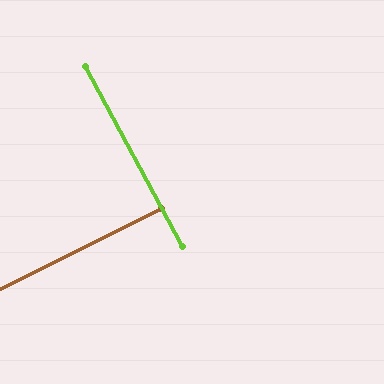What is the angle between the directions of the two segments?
Approximately 88 degrees.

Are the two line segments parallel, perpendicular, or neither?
Perpendicular — they meet at approximately 88°.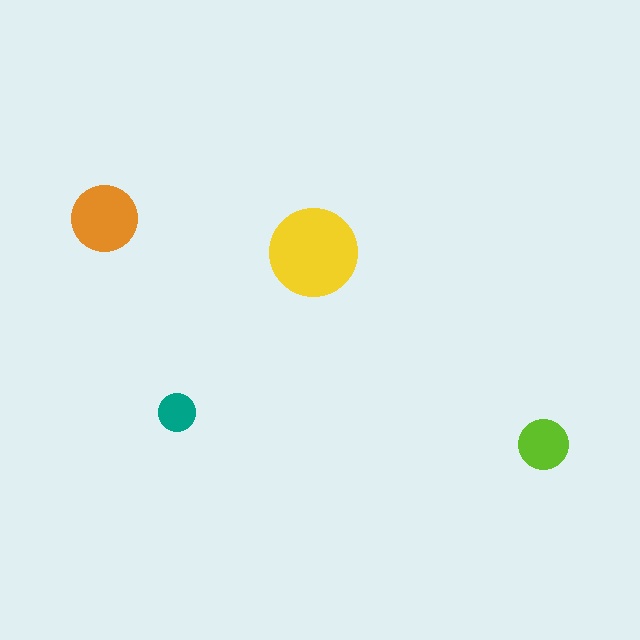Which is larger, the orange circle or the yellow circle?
The yellow one.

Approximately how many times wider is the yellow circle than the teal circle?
About 2.5 times wider.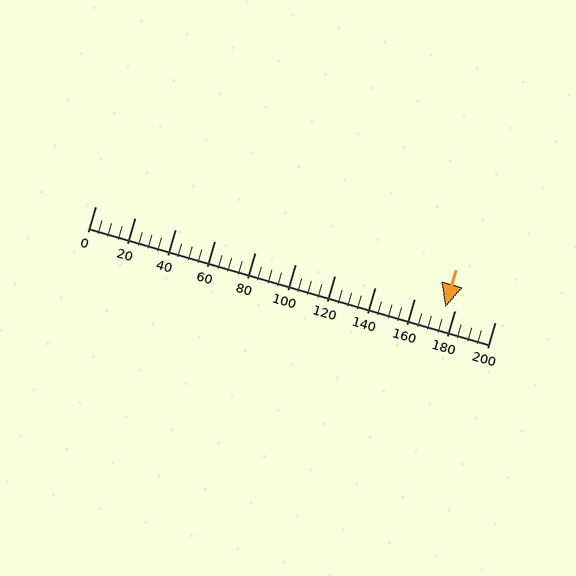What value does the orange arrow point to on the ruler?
The orange arrow points to approximately 175.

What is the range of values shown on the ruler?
The ruler shows values from 0 to 200.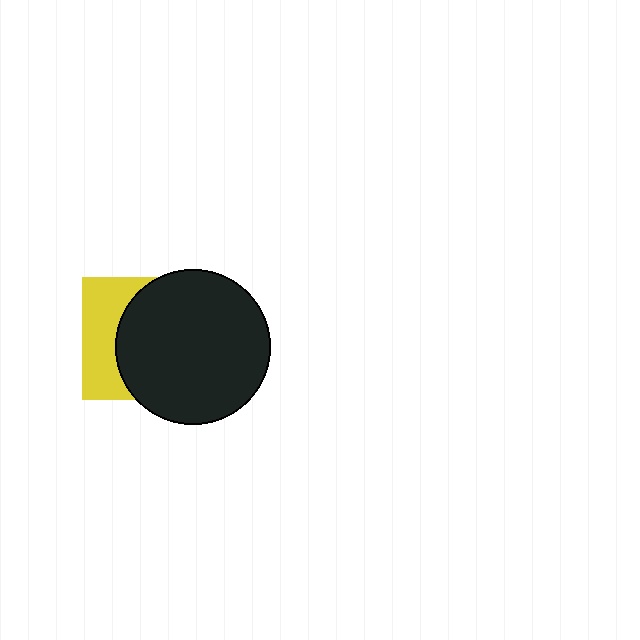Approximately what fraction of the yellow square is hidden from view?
Roughly 65% of the yellow square is hidden behind the black circle.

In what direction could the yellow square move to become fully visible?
The yellow square could move left. That would shift it out from behind the black circle entirely.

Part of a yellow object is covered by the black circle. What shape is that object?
It is a square.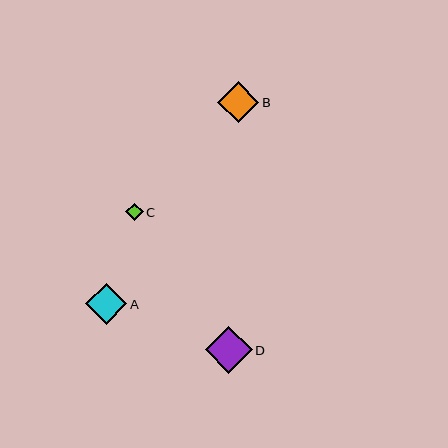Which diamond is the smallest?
Diamond C is the smallest with a size of approximately 18 pixels.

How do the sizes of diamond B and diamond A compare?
Diamond B and diamond A are approximately the same size.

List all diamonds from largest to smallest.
From largest to smallest: D, B, A, C.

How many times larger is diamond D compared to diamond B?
Diamond D is approximately 1.1 times the size of diamond B.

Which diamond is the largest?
Diamond D is the largest with a size of approximately 47 pixels.